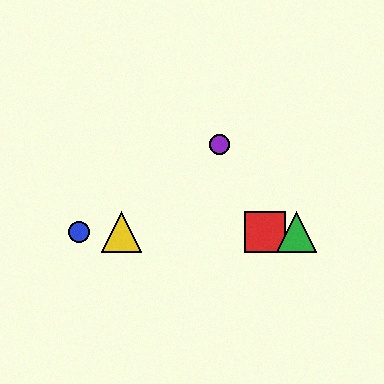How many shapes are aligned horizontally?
4 shapes (the red square, the blue circle, the green triangle, the yellow triangle) are aligned horizontally.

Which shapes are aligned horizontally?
The red square, the blue circle, the green triangle, the yellow triangle are aligned horizontally.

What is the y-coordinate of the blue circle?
The blue circle is at y≈232.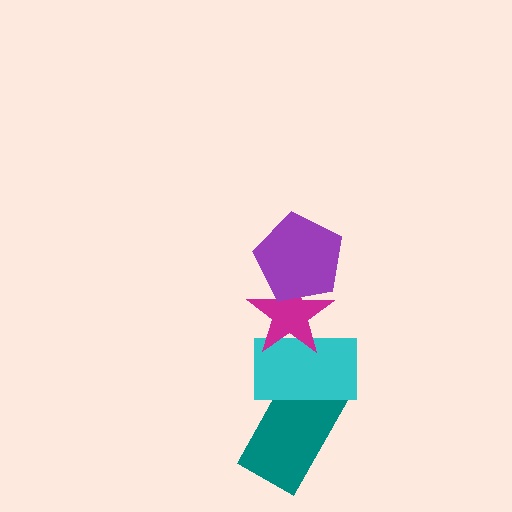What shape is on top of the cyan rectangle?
The magenta star is on top of the cyan rectangle.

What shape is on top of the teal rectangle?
The cyan rectangle is on top of the teal rectangle.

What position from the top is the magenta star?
The magenta star is 2nd from the top.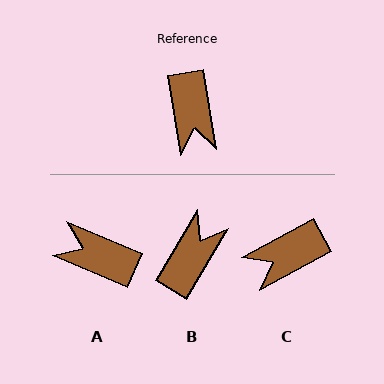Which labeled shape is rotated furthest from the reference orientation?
B, about 140 degrees away.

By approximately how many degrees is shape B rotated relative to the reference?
Approximately 140 degrees counter-clockwise.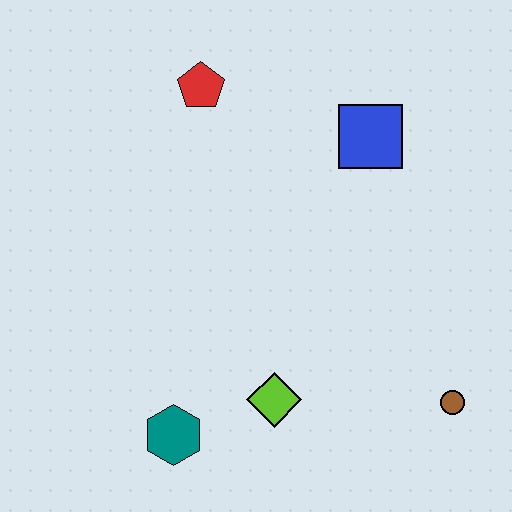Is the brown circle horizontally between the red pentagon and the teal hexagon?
No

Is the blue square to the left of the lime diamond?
No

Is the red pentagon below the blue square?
No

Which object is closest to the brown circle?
The lime diamond is closest to the brown circle.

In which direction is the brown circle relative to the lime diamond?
The brown circle is to the right of the lime diamond.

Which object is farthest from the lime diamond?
The red pentagon is farthest from the lime diamond.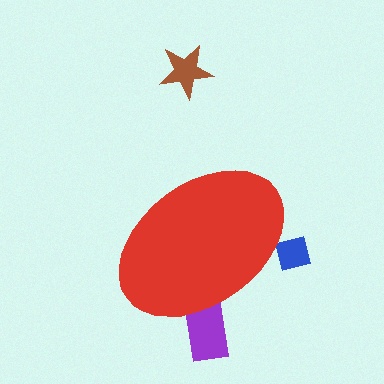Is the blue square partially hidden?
Yes, the blue square is partially hidden behind the red ellipse.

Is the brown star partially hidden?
No, the brown star is fully visible.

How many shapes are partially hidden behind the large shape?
2 shapes are partially hidden.